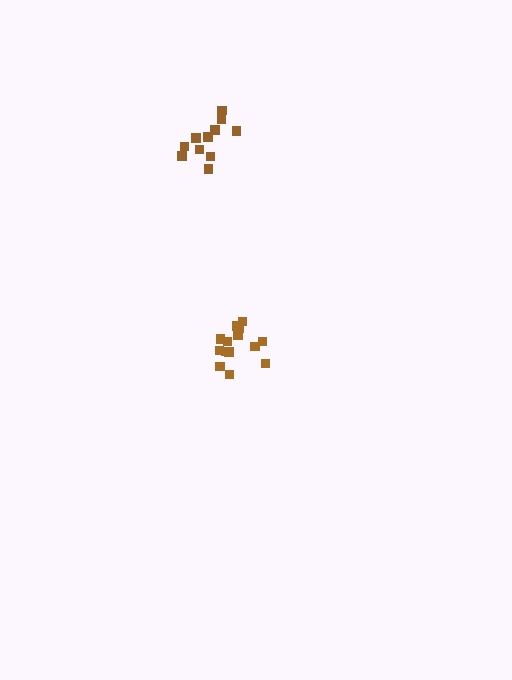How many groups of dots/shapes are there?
There are 2 groups.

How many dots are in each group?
Group 1: 14 dots, Group 2: 11 dots (25 total).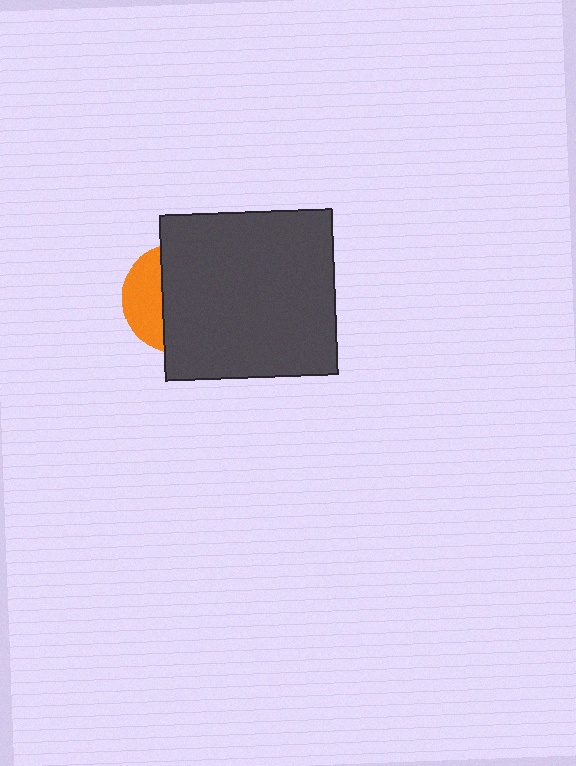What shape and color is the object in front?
The object in front is a dark gray rectangle.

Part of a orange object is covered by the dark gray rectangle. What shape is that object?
It is a circle.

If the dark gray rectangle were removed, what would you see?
You would see the complete orange circle.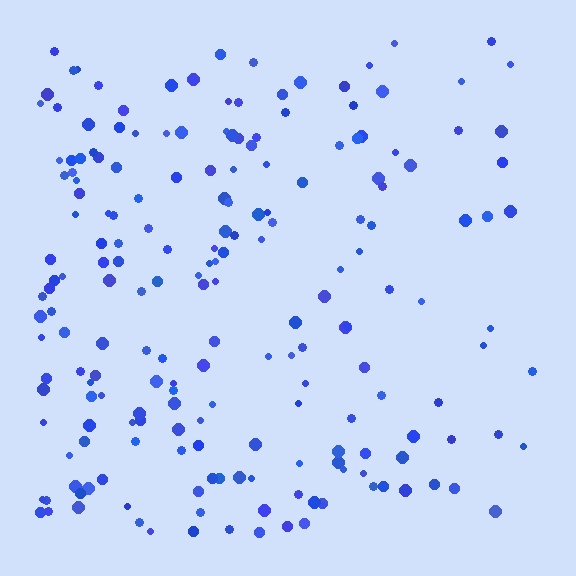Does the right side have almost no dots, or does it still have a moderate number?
Still a moderate number, just noticeably fewer than the left.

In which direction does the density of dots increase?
From right to left, with the left side densest.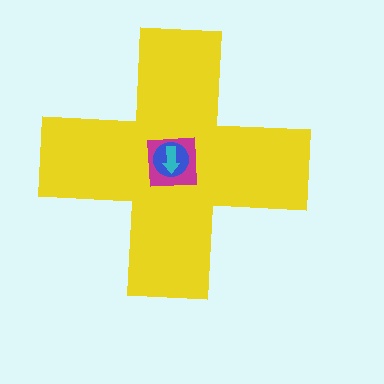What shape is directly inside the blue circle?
The cyan arrow.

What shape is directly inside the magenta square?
The blue circle.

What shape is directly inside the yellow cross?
The magenta square.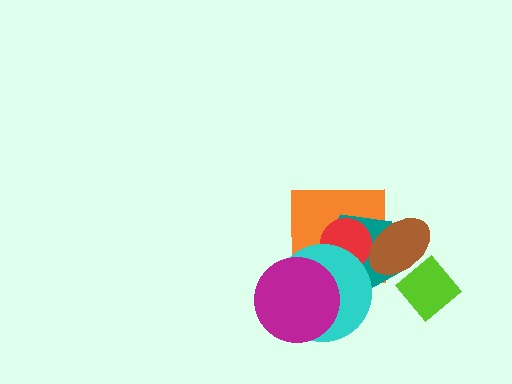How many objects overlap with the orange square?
5 objects overlap with the orange square.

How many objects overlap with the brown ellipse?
4 objects overlap with the brown ellipse.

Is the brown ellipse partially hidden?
Yes, it is partially covered by another shape.